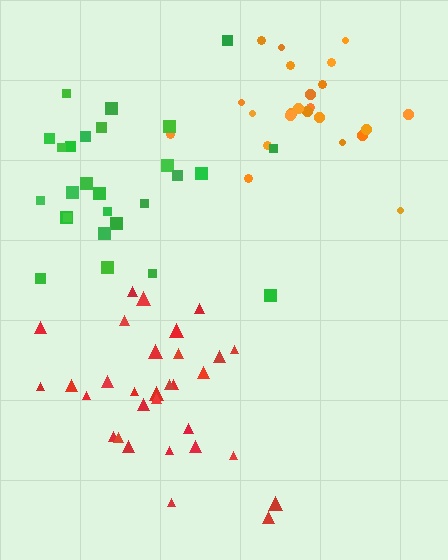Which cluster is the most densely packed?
Red.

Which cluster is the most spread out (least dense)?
Orange.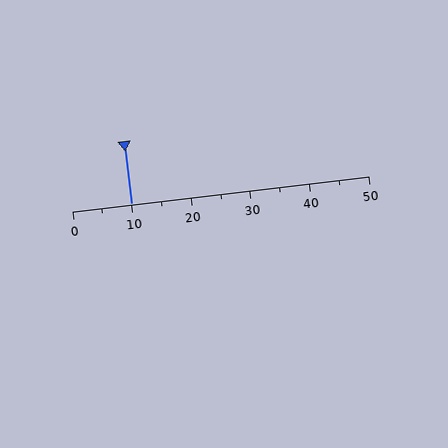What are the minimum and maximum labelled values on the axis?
The axis runs from 0 to 50.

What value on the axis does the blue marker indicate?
The marker indicates approximately 10.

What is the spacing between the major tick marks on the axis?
The major ticks are spaced 10 apart.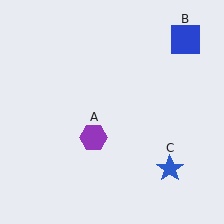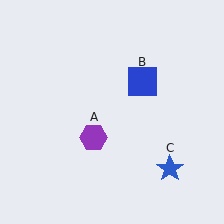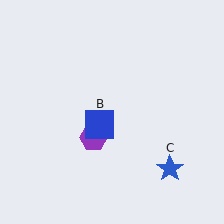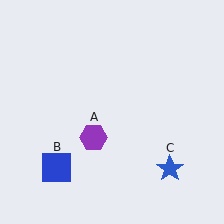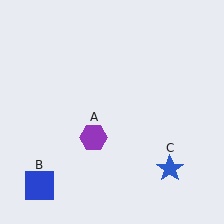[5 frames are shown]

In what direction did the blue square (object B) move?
The blue square (object B) moved down and to the left.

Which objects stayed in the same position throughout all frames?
Purple hexagon (object A) and blue star (object C) remained stationary.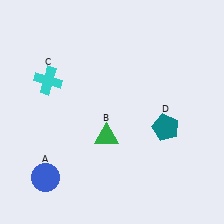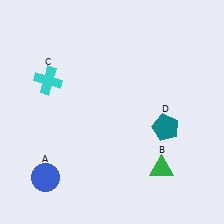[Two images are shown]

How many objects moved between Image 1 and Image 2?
1 object moved between the two images.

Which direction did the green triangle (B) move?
The green triangle (B) moved right.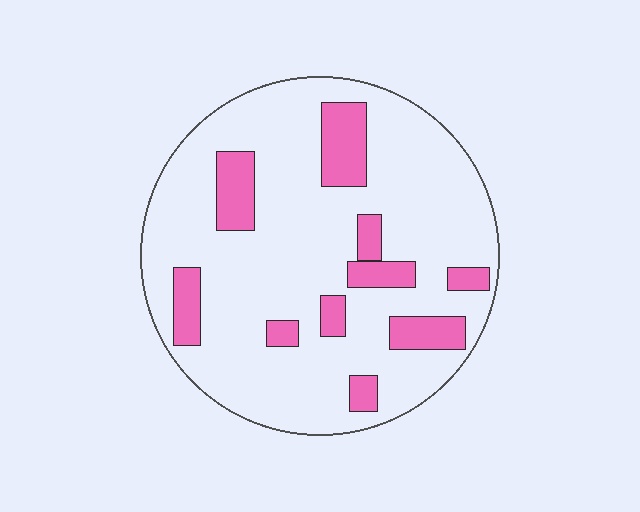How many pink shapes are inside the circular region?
10.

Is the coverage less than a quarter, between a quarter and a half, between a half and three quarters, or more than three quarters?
Less than a quarter.